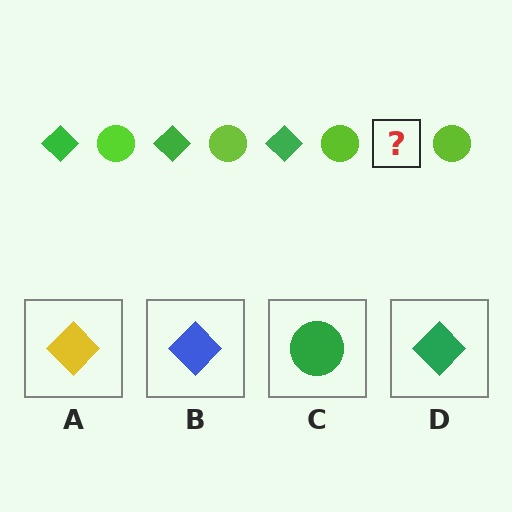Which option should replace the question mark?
Option D.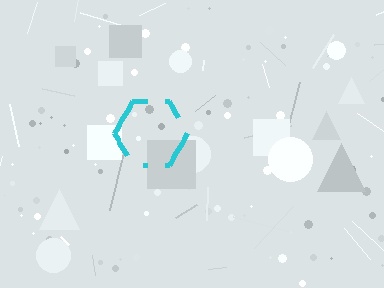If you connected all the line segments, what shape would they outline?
They would outline a hexagon.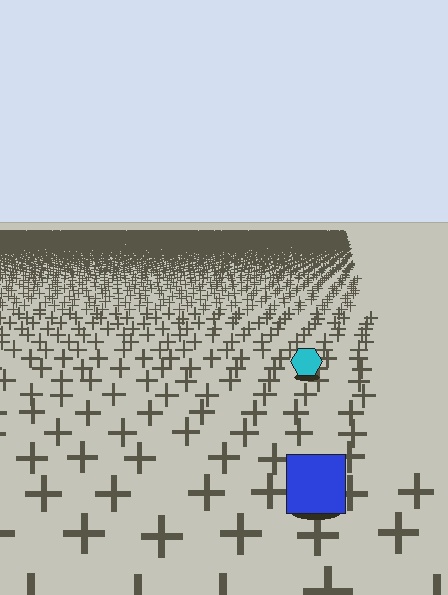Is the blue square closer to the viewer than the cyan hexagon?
Yes. The blue square is closer — you can tell from the texture gradient: the ground texture is coarser near it.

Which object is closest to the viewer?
The blue square is closest. The texture marks near it are larger and more spread out.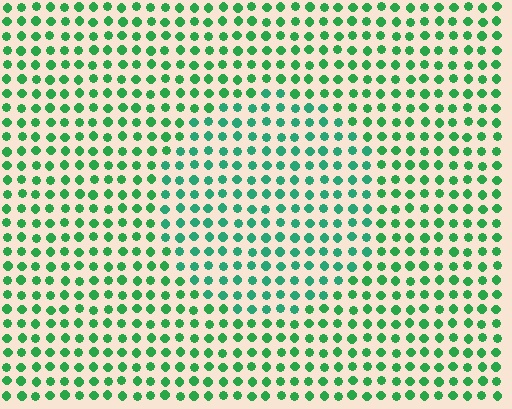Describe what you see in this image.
The image is filled with small green elements in a uniform arrangement. A circle-shaped region is visible where the elements are tinted to a slightly different hue, forming a subtle color boundary.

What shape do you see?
I see a circle.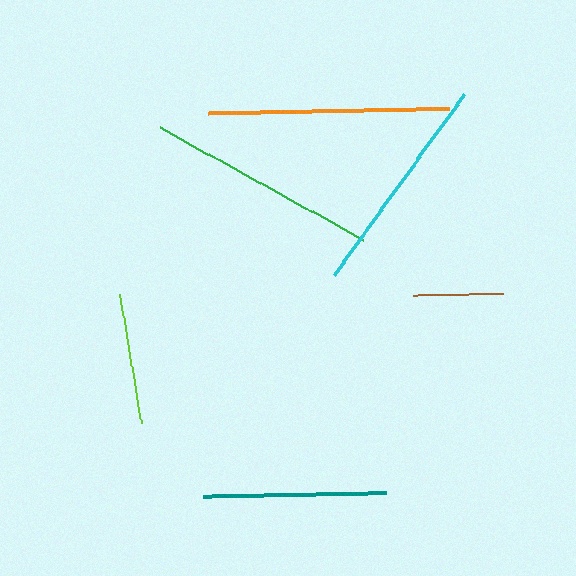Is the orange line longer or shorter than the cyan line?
The orange line is longer than the cyan line.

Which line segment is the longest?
The orange line is the longest at approximately 241 pixels.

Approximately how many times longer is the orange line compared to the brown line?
The orange line is approximately 2.7 times the length of the brown line.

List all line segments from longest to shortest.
From longest to shortest: orange, green, cyan, teal, lime, brown.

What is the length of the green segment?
The green segment is approximately 233 pixels long.